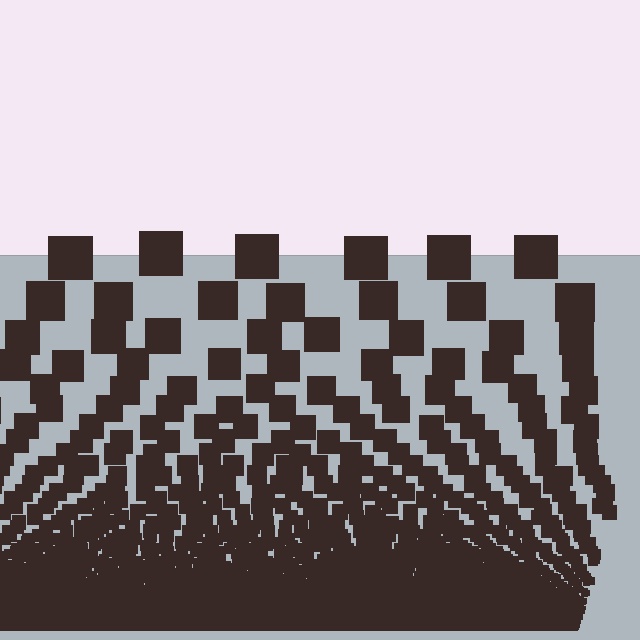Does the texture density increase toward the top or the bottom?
Density increases toward the bottom.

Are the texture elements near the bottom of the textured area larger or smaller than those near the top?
Smaller. The gradient is inverted — elements near the bottom are smaller and denser.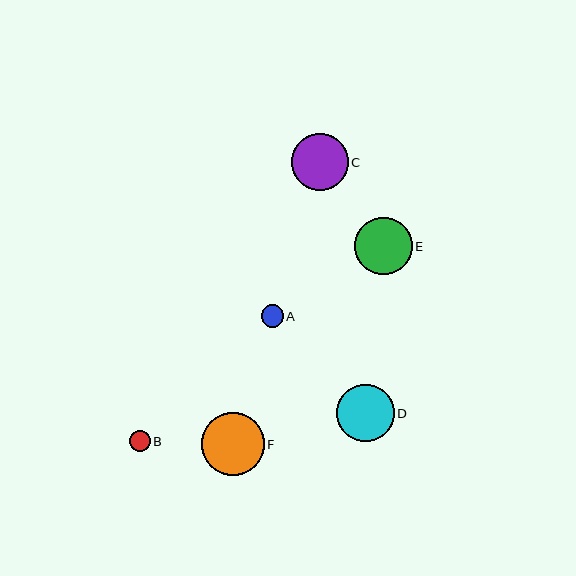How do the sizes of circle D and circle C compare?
Circle D and circle C are approximately the same size.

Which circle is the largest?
Circle F is the largest with a size of approximately 62 pixels.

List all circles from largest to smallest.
From largest to smallest: F, E, D, C, A, B.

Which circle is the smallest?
Circle B is the smallest with a size of approximately 21 pixels.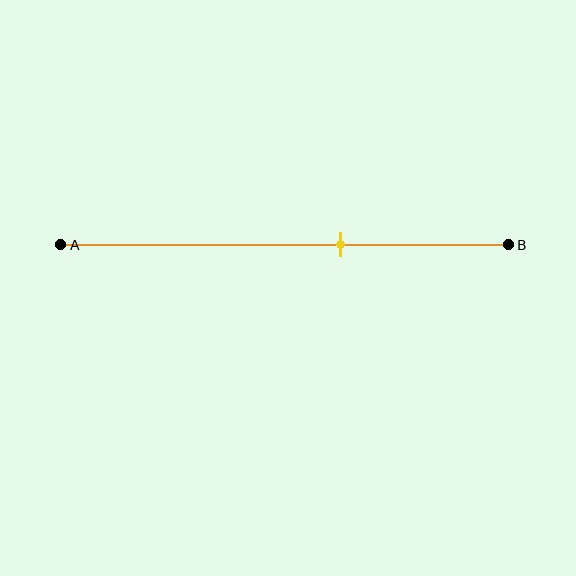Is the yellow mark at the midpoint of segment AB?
No, the mark is at about 65% from A, not at the 50% midpoint.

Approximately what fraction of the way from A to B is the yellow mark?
The yellow mark is approximately 65% of the way from A to B.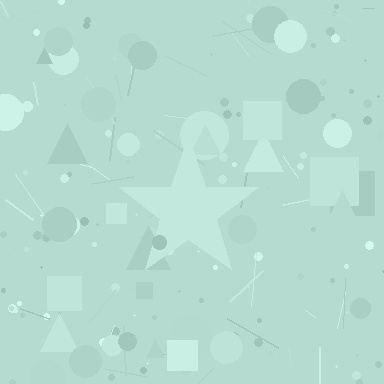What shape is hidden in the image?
A star is hidden in the image.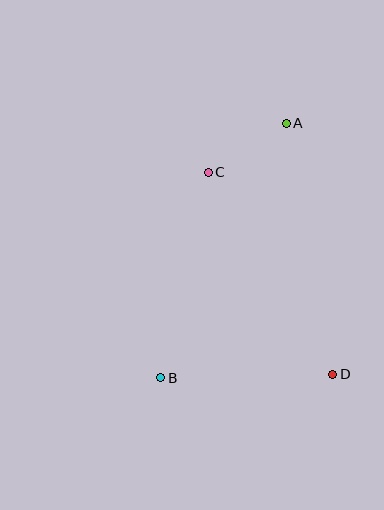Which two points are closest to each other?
Points A and C are closest to each other.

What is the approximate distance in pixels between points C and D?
The distance between C and D is approximately 237 pixels.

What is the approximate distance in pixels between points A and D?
The distance between A and D is approximately 255 pixels.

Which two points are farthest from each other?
Points A and B are farthest from each other.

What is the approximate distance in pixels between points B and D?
The distance between B and D is approximately 172 pixels.